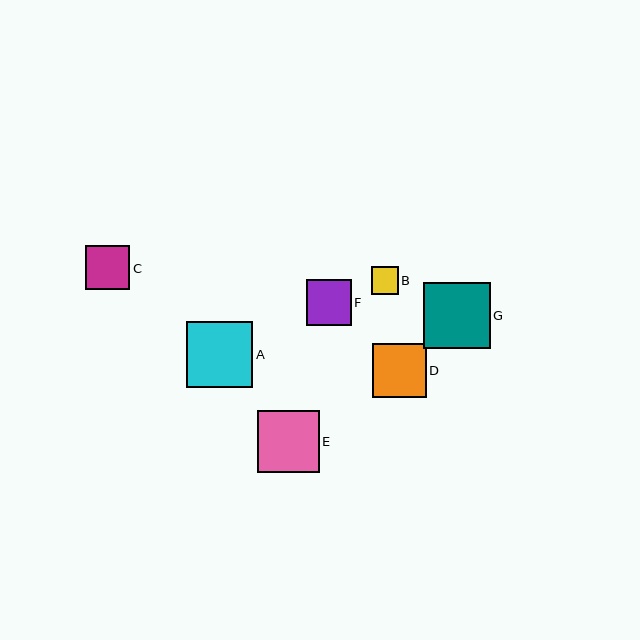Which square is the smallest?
Square B is the smallest with a size of approximately 27 pixels.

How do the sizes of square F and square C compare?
Square F and square C are approximately the same size.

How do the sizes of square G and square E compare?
Square G and square E are approximately the same size.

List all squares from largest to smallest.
From largest to smallest: G, A, E, D, F, C, B.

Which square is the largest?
Square G is the largest with a size of approximately 66 pixels.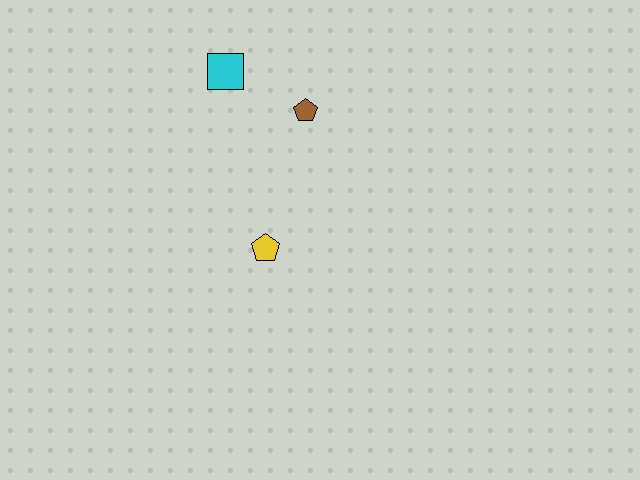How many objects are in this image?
There are 3 objects.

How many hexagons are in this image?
There are no hexagons.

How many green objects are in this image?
There are no green objects.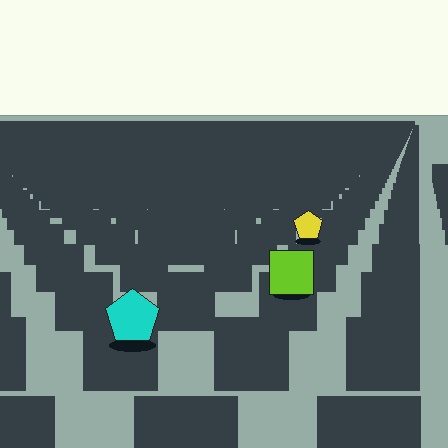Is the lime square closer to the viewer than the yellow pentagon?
Yes. The lime square is closer — you can tell from the texture gradient: the ground texture is coarser near it.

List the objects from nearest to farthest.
From nearest to farthest: the cyan pentagon, the lime square, the yellow pentagon.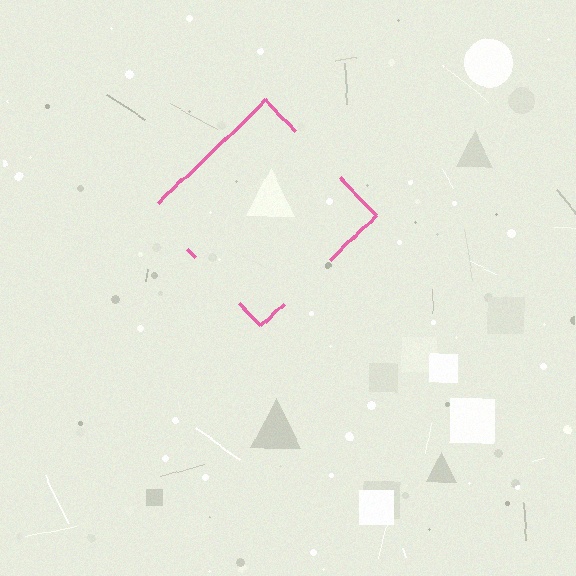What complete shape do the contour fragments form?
The contour fragments form a diamond.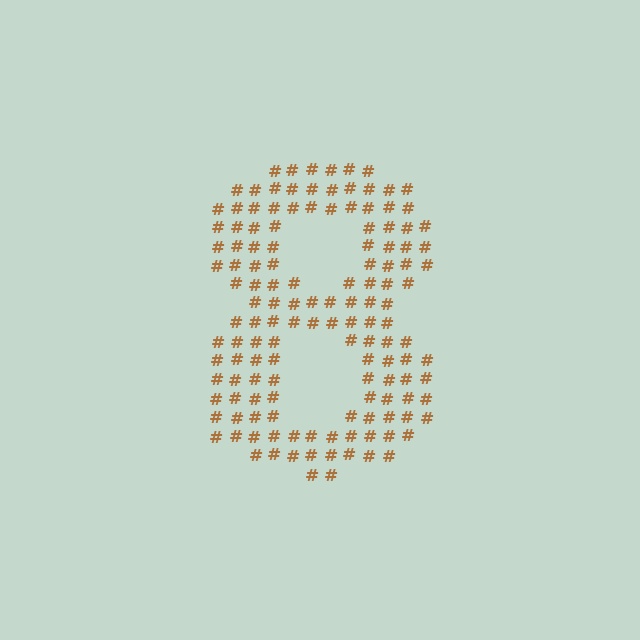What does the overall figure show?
The overall figure shows the digit 8.